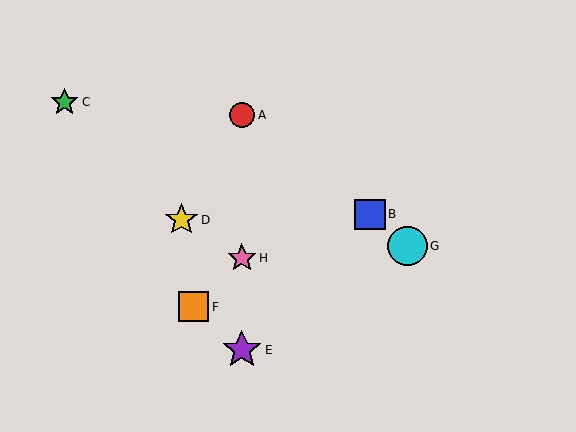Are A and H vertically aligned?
Yes, both are at x≈242.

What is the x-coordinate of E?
Object E is at x≈242.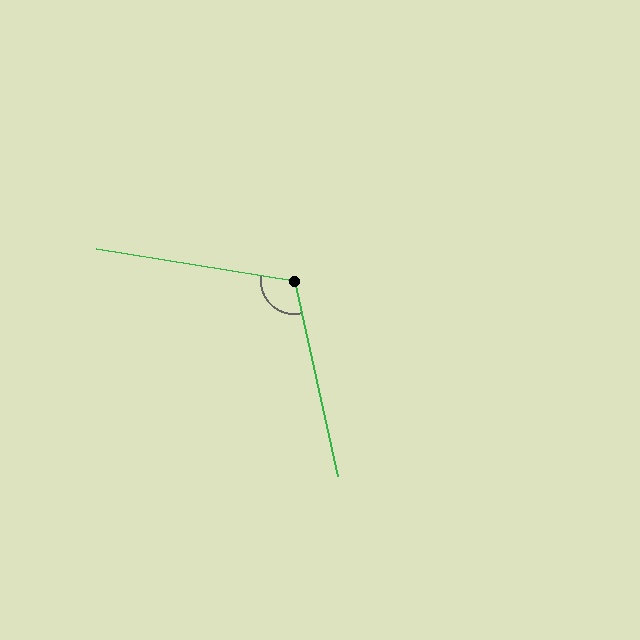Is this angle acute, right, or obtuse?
It is obtuse.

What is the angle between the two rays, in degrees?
Approximately 112 degrees.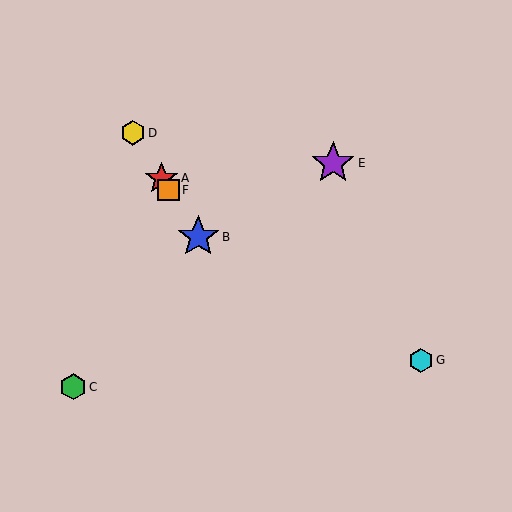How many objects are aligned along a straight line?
4 objects (A, B, D, F) are aligned along a straight line.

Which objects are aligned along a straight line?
Objects A, B, D, F are aligned along a straight line.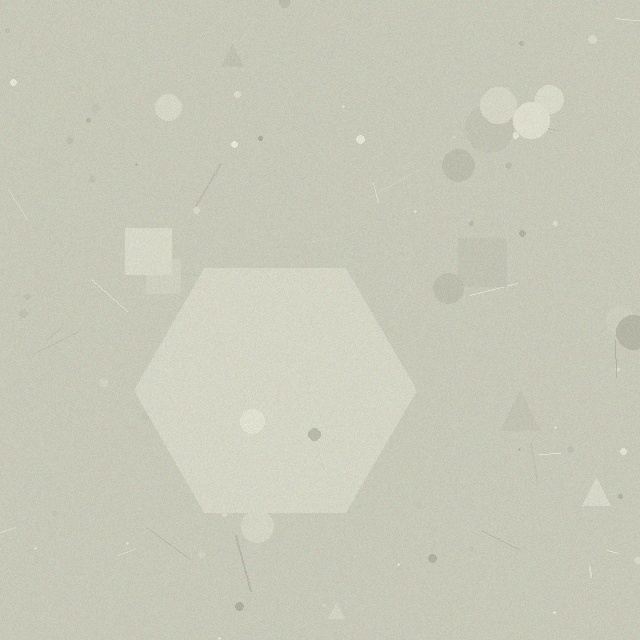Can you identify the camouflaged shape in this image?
The camouflaged shape is a hexagon.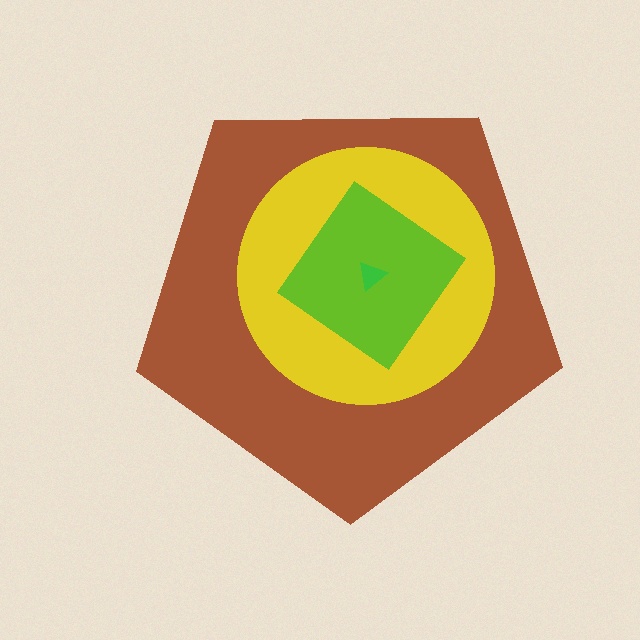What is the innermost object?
The green triangle.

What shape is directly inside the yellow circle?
The lime diamond.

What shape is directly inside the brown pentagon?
The yellow circle.